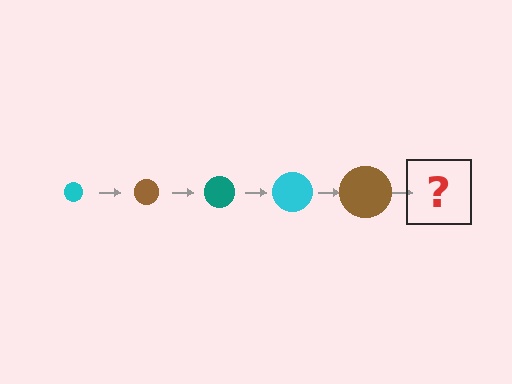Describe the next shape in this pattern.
It should be a teal circle, larger than the previous one.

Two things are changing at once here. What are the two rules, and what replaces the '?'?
The two rules are that the circle grows larger each step and the color cycles through cyan, brown, and teal. The '?' should be a teal circle, larger than the previous one.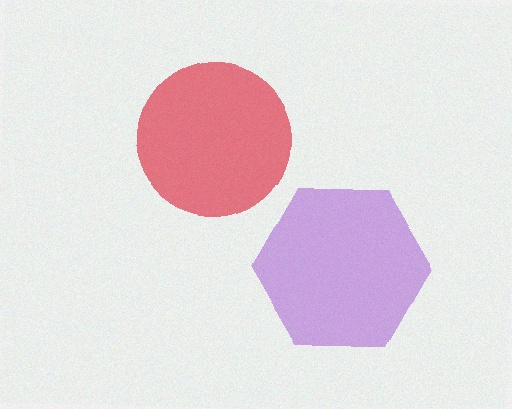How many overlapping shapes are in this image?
There are 2 overlapping shapes in the image.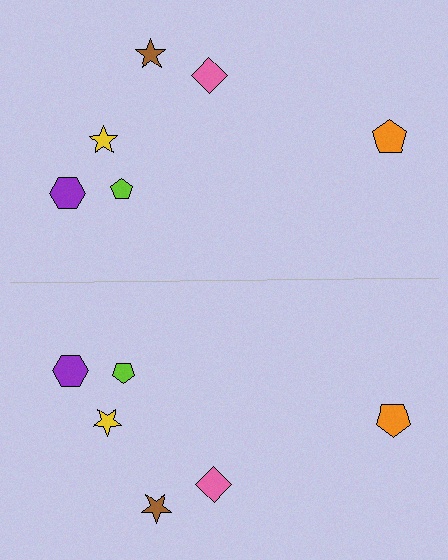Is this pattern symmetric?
Yes, this pattern has bilateral (reflection) symmetry.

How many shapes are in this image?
There are 12 shapes in this image.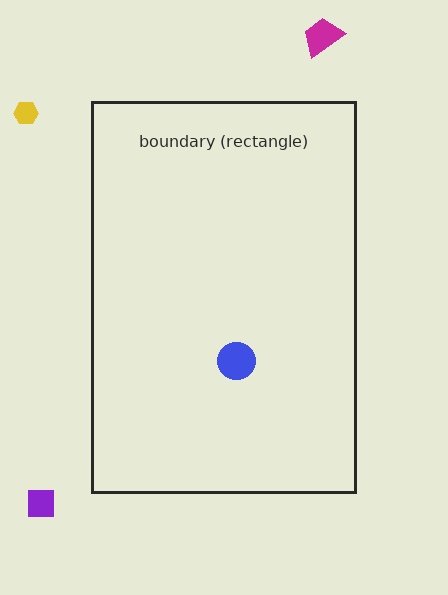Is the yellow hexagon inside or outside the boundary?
Outside.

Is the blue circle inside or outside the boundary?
Inside.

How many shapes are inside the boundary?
1 inside, 3 outside.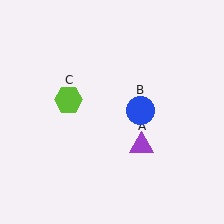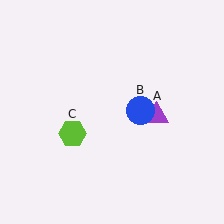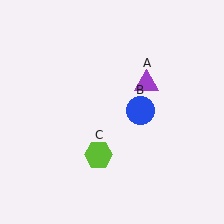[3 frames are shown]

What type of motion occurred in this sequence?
The purple triangle (object A), lime hexagon (object C) rotated counterclockwise around the center of the scene.